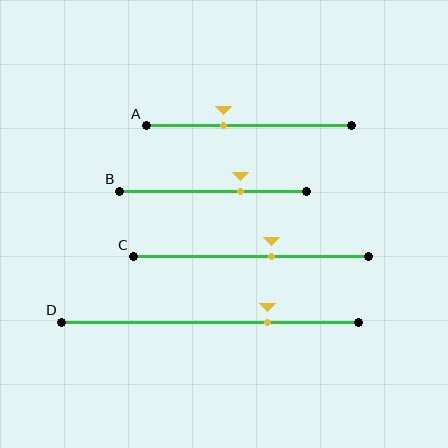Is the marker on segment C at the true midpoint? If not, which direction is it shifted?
No, the marker on segment C is shifted to the right by about 9% of the segment length.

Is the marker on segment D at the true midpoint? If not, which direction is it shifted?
No, the marker on segment D is shifted to the right by about 19% of the segment length.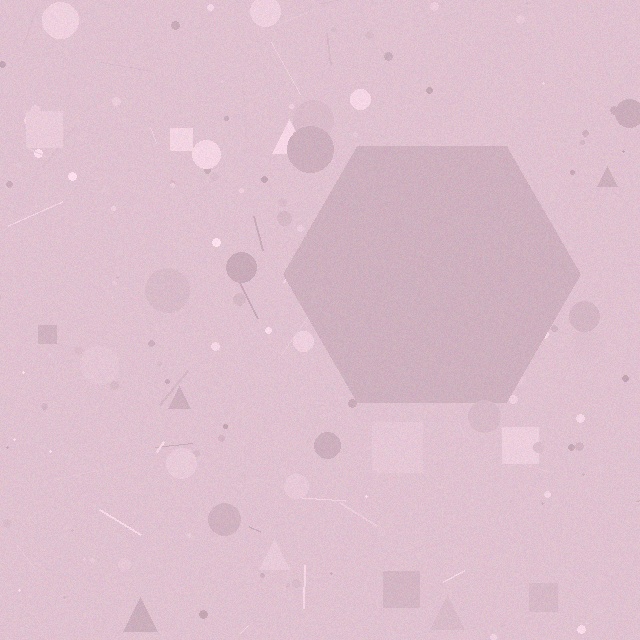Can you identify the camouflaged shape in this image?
The camouflaged shape is a hexagon.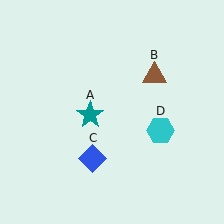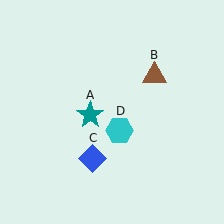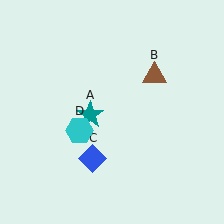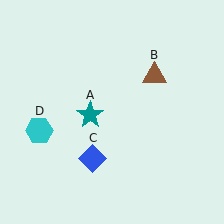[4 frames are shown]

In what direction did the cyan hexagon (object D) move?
The cyan hexagon (object D) moved left.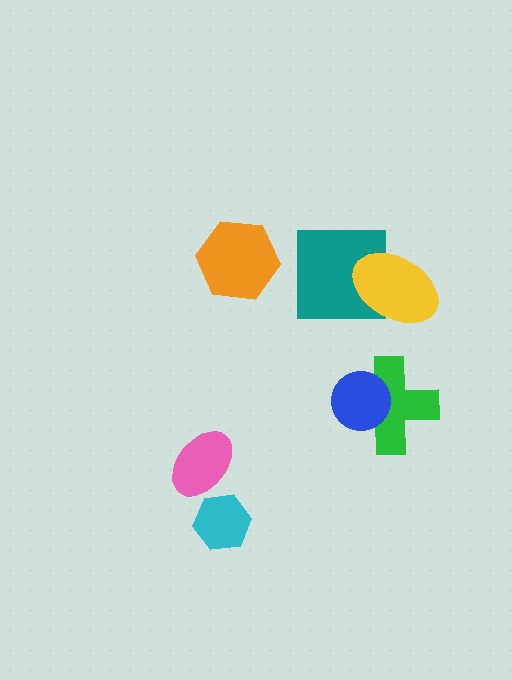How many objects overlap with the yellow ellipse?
1 object overlaps with the yellow ellipse.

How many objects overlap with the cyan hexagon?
0 objects overlap with the cyan hexagon.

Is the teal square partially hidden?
Yes, it is partially covered by another shape.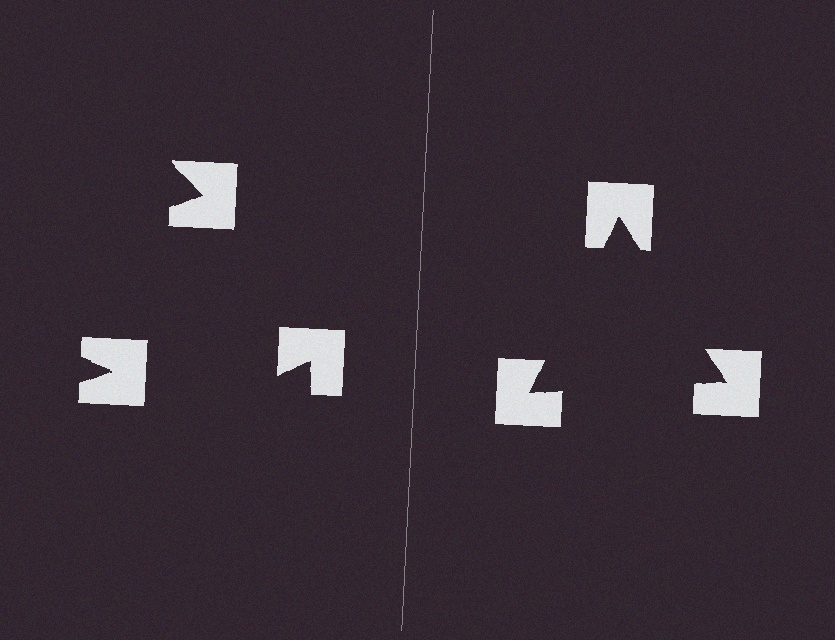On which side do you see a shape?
An illusory triangle appears on the right side. On the left side the wedge cuts are rotated, so no coherent shape forms.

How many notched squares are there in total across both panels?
6 — 3 on each side.